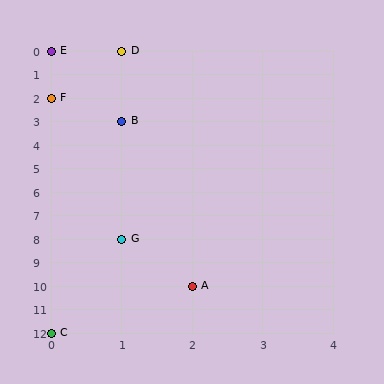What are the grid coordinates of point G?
Point G is at grid coordinates (1, 8).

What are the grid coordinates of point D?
Point D is at grid coordinates (1, 0).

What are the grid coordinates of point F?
Point F is at grid coordinates (0, 2).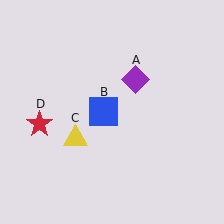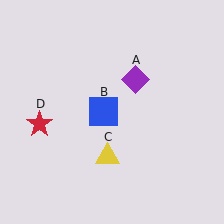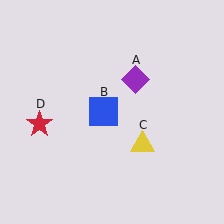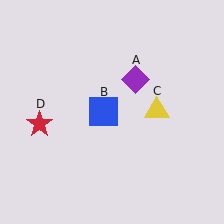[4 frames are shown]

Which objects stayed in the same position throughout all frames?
Purple diamond (object A) and blue square (object B) and red star (object D) remained stationary.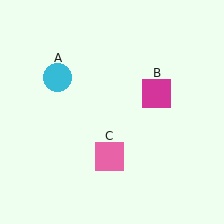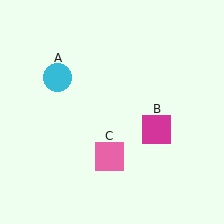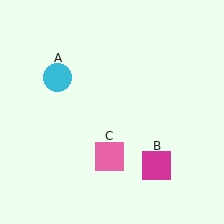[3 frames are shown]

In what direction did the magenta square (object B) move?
The magenta square (object B) moved down.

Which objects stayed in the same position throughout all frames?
Cyan circle (object A) and pink square (object C) remained stationary.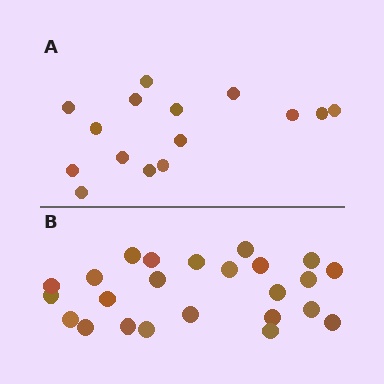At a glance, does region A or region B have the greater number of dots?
Region B (the bottom region) has more dots.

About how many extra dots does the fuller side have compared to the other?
Region B has roughly 8 or so more dots than region A.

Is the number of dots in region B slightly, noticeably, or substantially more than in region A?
Region B has substantially more. The ratio is roughly 1.6 to 1.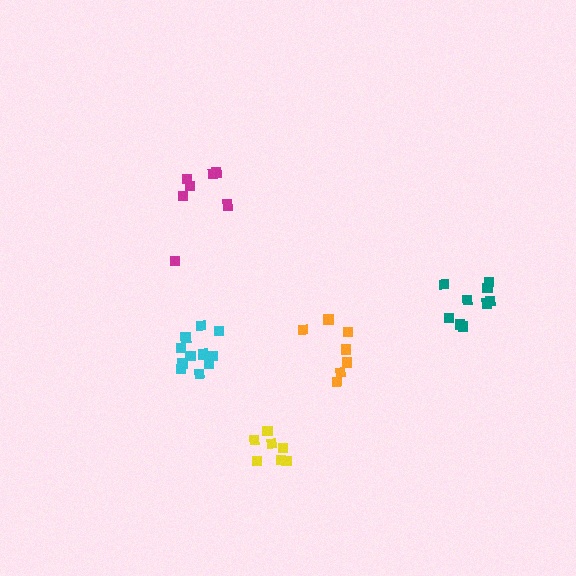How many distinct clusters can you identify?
There are 5 distinct clusters.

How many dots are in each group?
Group 1: 11 dots, Group 2: 8 dots, Group 3: 7 dots, Group 4: 7 dots, Group 5: 9 dots (42 total).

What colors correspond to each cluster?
The clusters are colored: cyan, magenta, yellow, orange, teal.